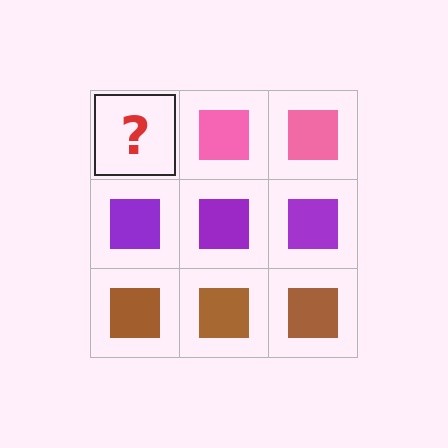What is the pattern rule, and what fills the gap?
The rule is that each row has a consistent color. The gap should be filled with a pink square.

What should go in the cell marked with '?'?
The missing cell should contain a pink square.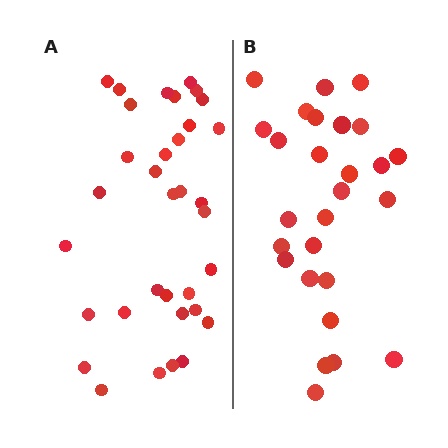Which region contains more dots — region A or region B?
Region A (the left region) has more dots.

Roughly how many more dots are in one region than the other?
Region A has roughly 8 or so more dots than region B.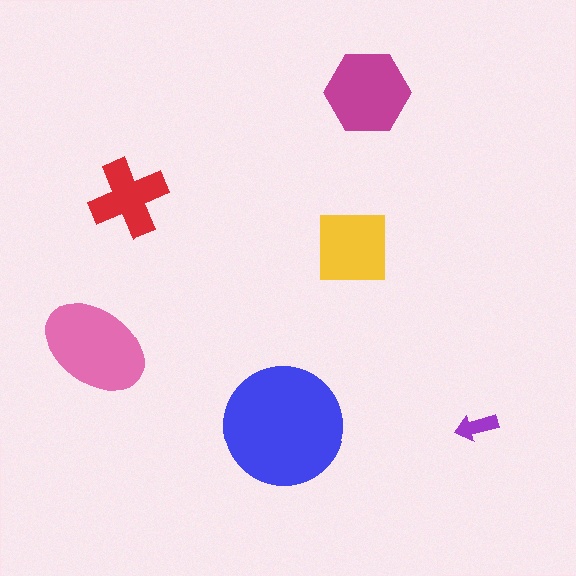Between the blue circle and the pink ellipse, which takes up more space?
The blue circle.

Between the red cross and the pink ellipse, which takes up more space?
The pink ellipse.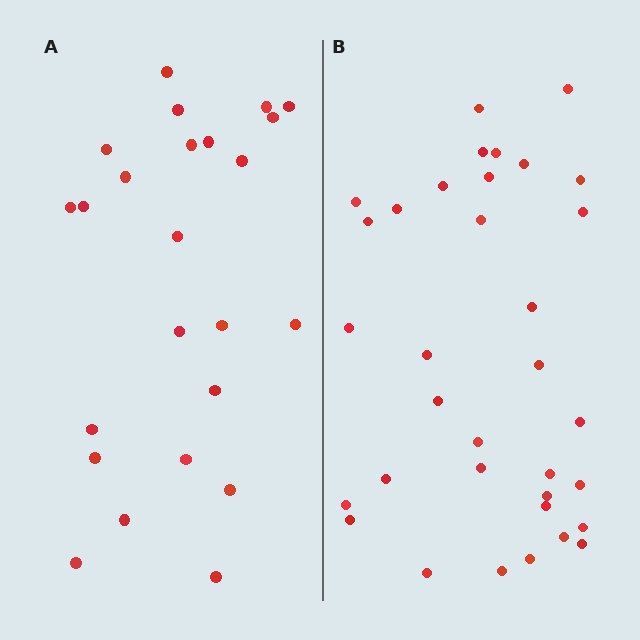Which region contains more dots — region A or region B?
Region B (the right region) has more dots.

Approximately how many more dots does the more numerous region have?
Region B has roughly 10 or so more dots than region A.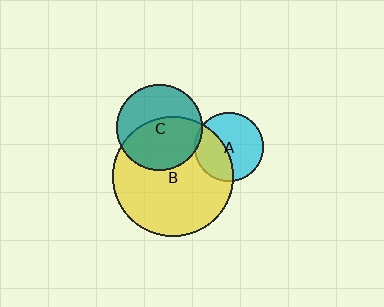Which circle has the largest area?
Circle B (yellow).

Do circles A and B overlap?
Yes.